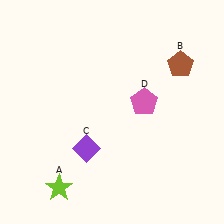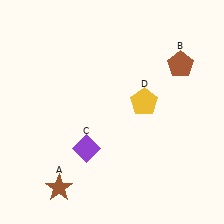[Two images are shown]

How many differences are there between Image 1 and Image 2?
There are 2 differences between the two images.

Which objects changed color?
A changed from lime to brown. D changed from pink to yellow.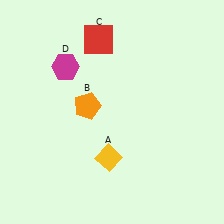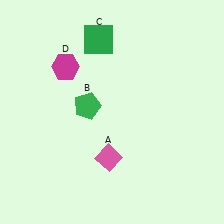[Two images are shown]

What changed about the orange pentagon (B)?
In Image 1, B is orange. In Image 2, it changed to green.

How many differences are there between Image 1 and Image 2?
There are 3 differences between the two images.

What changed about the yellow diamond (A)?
In Image 1, A is yellow. In Image 2, it changed to pink.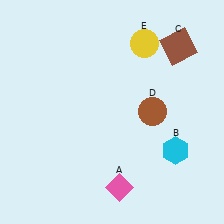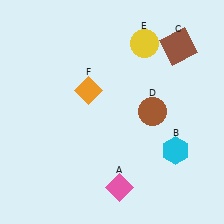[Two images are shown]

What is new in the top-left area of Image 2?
An orange diamond (F) was added in the top-left area of Image 2.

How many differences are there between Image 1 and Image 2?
There is 1 difference between the two images.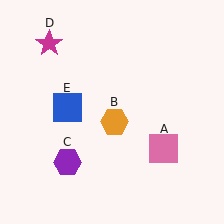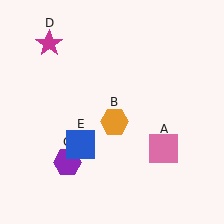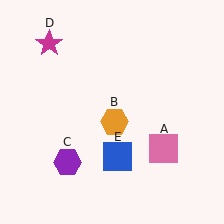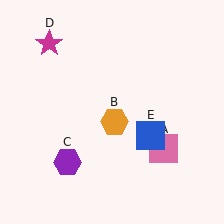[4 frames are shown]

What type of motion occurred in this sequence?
The blue square (object E) rotated counterclockwise around the center of the scene.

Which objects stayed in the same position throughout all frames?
Pink square (object A) and orange hexagon (object B) and purple hexagon (object C) and magenta star (object D) remained stationary.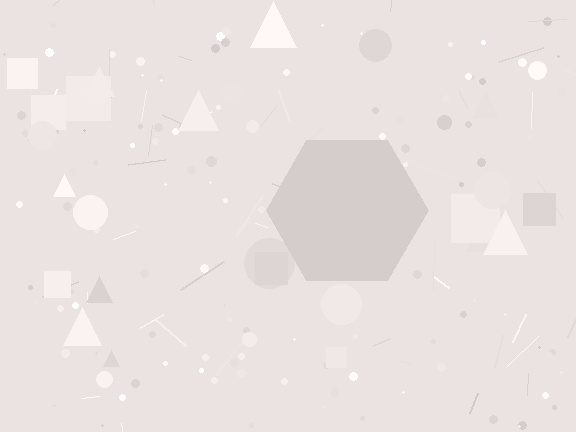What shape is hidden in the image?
A hexagon is hidden in the image.